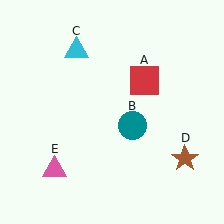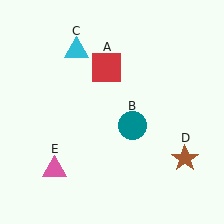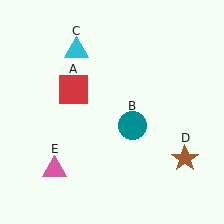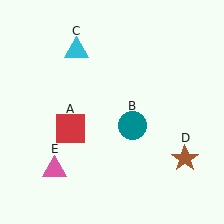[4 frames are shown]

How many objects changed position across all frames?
1 object changed position: red square (object A).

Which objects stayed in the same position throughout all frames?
Teal circle (object B) and cyan triangle (object C) and brown star (object D) and pink triangle (object E) remained stationary.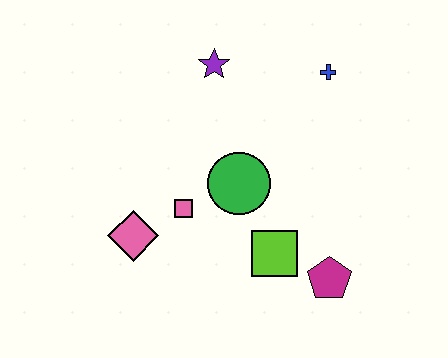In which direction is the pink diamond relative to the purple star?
The pink diamond is below the purple star.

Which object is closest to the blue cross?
The purple star is closest to the blue cross.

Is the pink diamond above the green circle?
No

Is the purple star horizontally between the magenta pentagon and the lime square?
No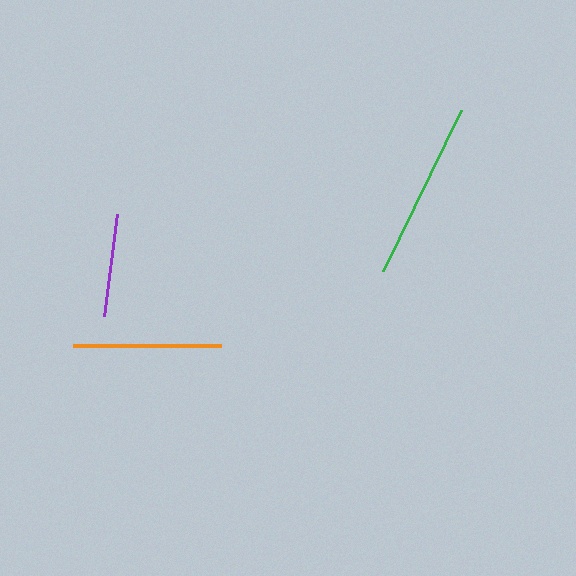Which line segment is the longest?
The green line is the longest at approximately 179 pixels.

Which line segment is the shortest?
The purple line is the shortest at approximately 103 pixels.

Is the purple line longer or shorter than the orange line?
The orange line is longer than the purple line.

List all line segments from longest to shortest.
From longest to shortest: green, orange, purple.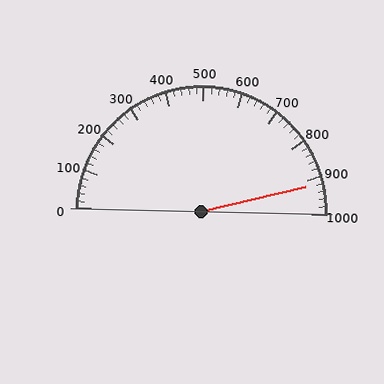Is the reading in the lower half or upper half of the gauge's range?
The reading is in the upper half of the range (0 to 1000).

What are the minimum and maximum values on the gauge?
The gauge ranges from 0 to 1000.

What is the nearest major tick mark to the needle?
The nearest major tick mark is 900.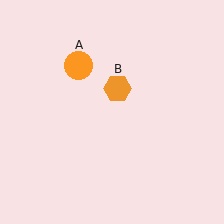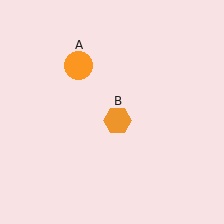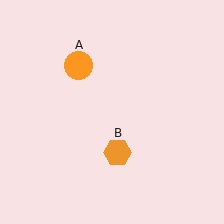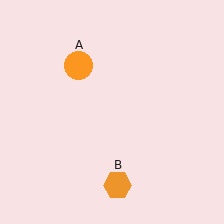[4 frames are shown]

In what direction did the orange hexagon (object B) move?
The orange hexagon (object B) moved down.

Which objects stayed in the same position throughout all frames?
Orange circle (object A) remained stationary.